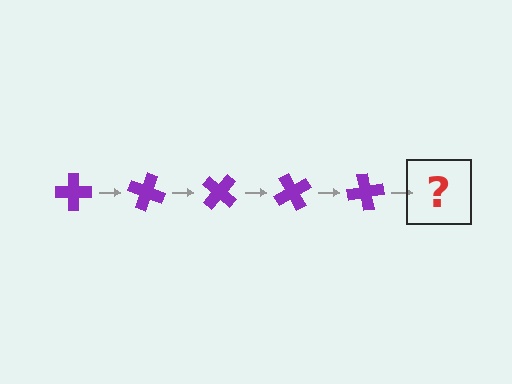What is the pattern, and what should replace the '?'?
The pattern is that the cross rotates 20 degrees each step. The '?' should be a purple cross rotated 100 degrees.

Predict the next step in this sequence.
The next step is a purple cross rotated 100 degrees.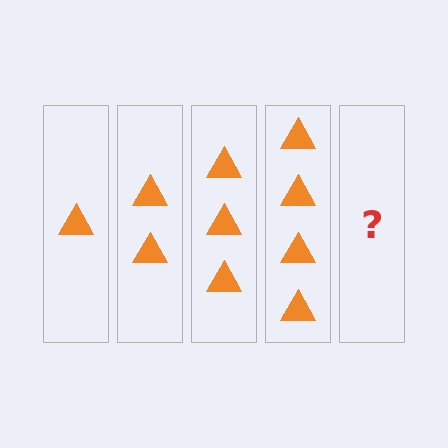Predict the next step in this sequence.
The next step is 5 triangles.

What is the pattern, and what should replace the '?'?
The pattern is that each step adds one more triangle. The '?' should be 5 triangles.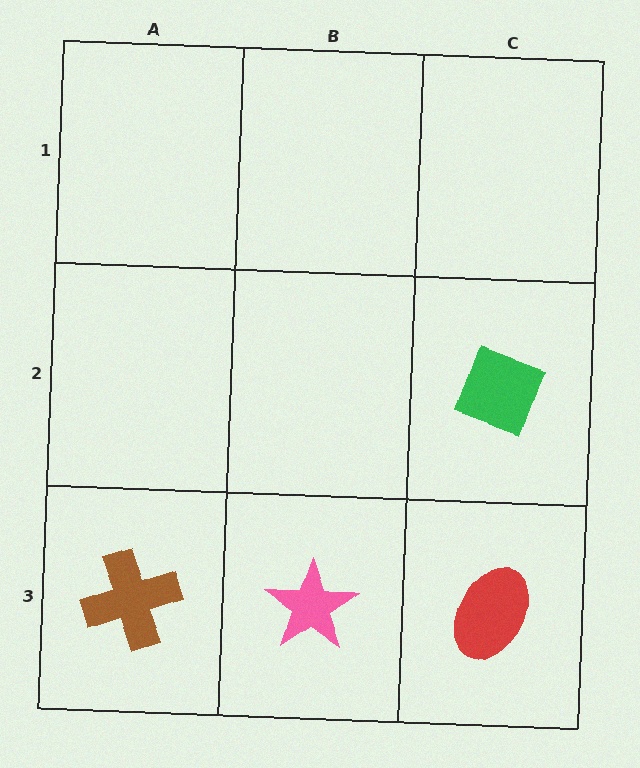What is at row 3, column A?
A brown cross.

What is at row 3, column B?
A pink star.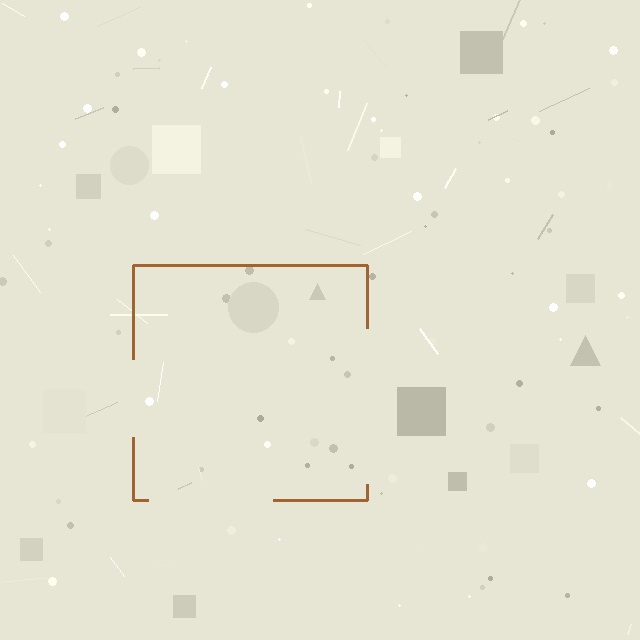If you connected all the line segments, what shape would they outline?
They would outline a square.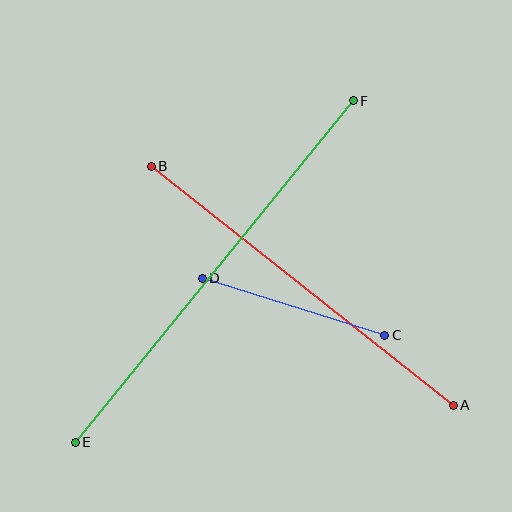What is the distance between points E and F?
The distance is approximately 440 pixels.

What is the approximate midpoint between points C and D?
The midpoint is at approximately (294, 307) pixels.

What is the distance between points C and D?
The distance is approximately 191 pixels.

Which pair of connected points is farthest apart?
Points E and F are farthest apart.